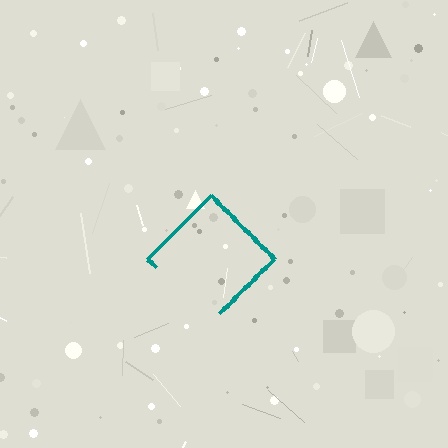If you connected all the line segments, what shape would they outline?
They would outline a diamond.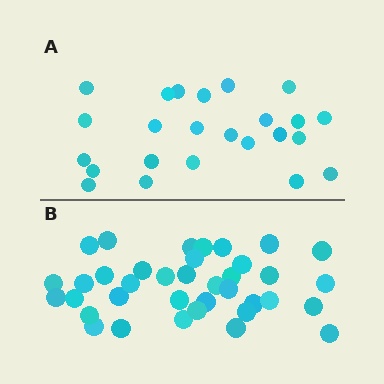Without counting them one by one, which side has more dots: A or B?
Region B (the bottom region) has more dots.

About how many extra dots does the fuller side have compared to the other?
Region B has approximately 15 more dots than region A.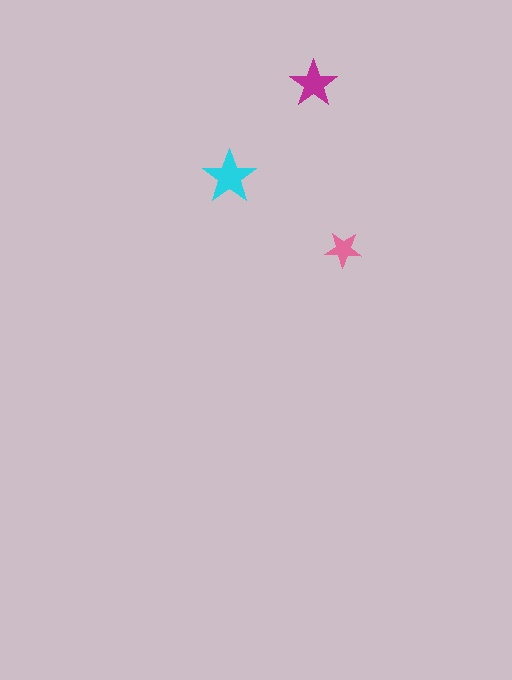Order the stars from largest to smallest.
the cyan one, the magenta one, the pink one.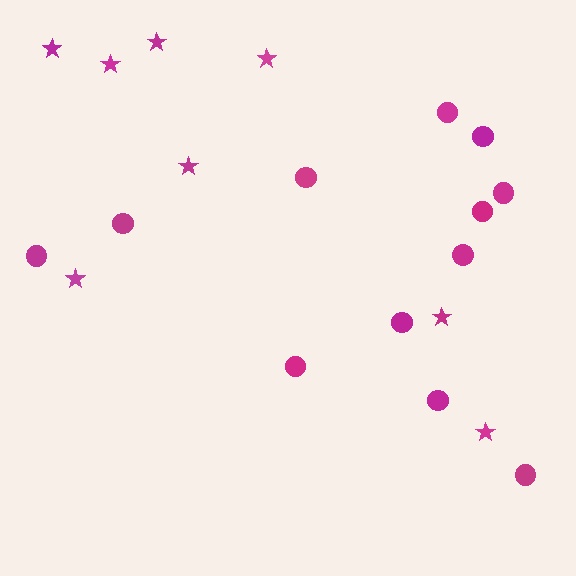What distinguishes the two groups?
There are 2 groups: one group of circles (12) and one group of stars (8).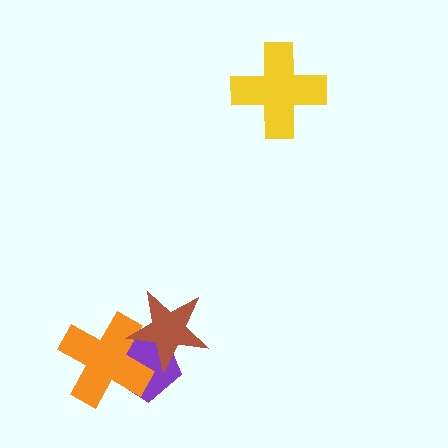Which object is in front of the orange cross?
The brown star is in front of the orange cross.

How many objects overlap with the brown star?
2 objects overlap with the brown star.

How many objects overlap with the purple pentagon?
2 objects overlap with the purple pentagon.